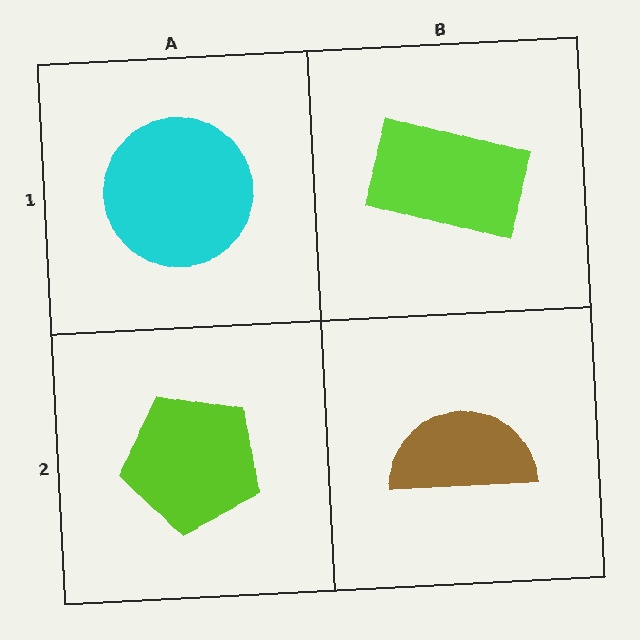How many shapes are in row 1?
2 shapes.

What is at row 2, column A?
A lime pentagon.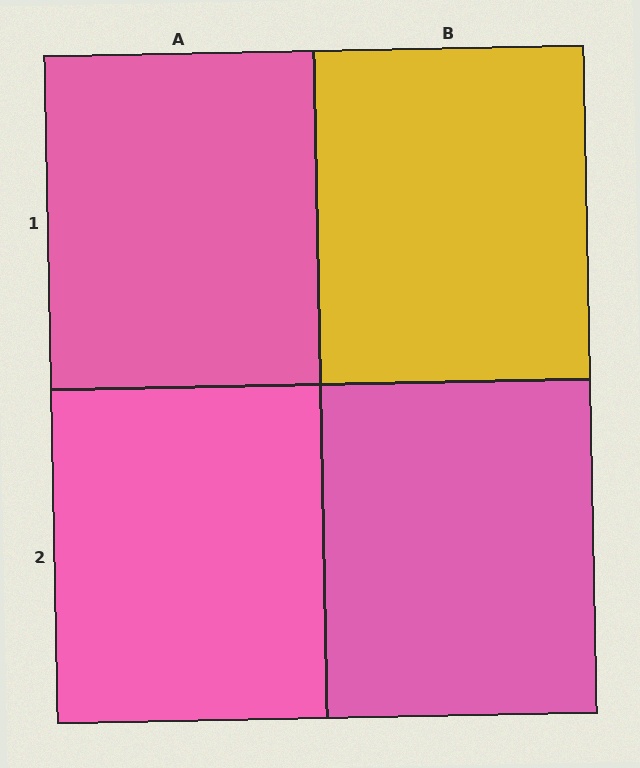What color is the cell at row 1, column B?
Yellow.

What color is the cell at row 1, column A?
Pink.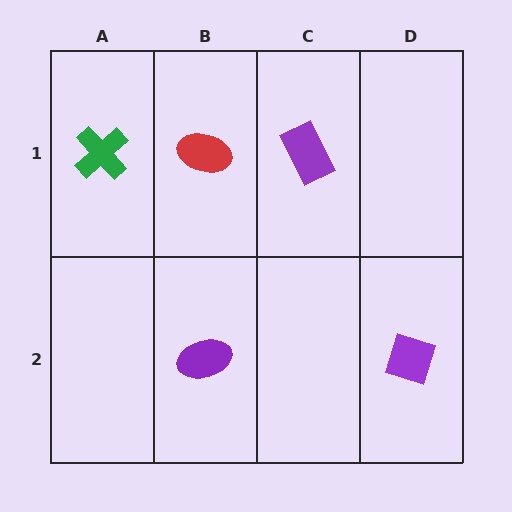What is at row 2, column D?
A purple diamond.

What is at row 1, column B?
A red ellipse.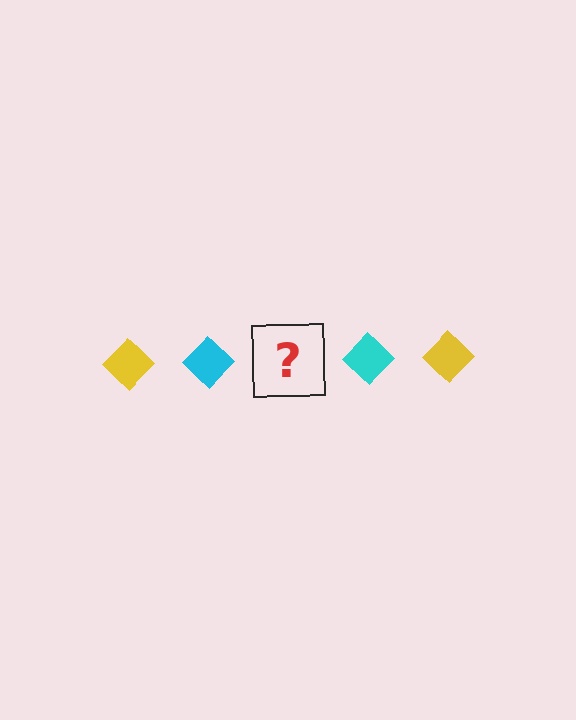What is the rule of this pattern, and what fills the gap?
The rule is that the pattern cycles through yellow, cyan diamonds. The gap should be filled with a yellow diamond.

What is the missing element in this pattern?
The missing element is a yellow diamond.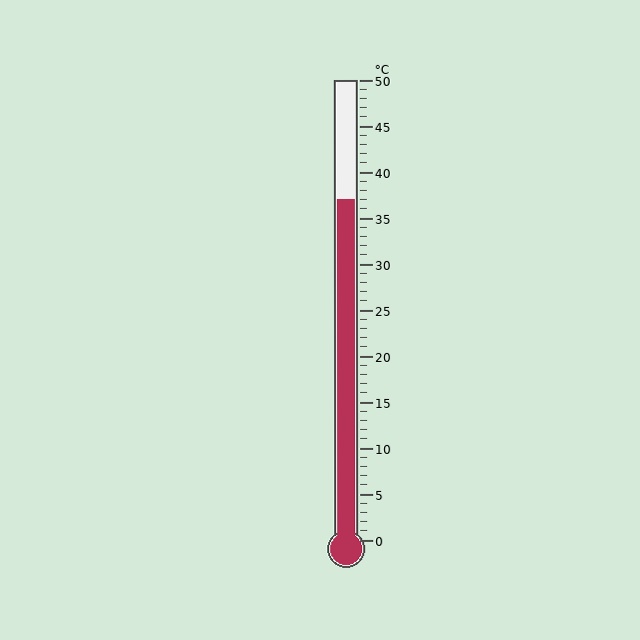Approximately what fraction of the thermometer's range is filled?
The thermometer is filled to approximately 75% of its range.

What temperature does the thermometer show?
The thermometer shows approximately 37°C.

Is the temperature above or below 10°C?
The temperature is above 10°C.